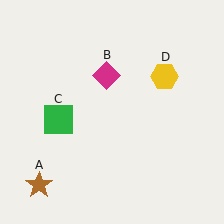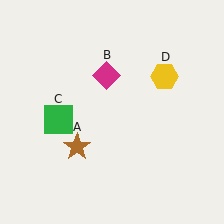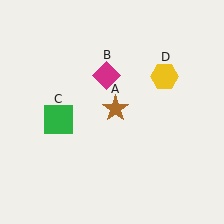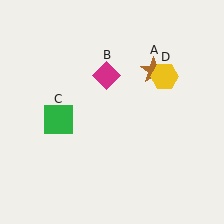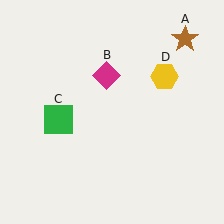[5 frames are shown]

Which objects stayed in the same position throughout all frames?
Magenta diamond (object B) and green square (object C) and yellow hexagon (object D) remained stationary.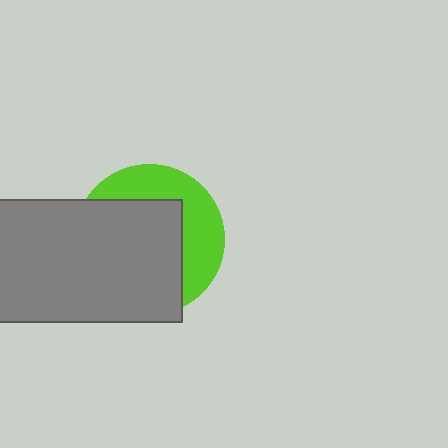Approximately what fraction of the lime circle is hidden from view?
Roughly 62% of the lime circle is hidden behind the gray rectangle.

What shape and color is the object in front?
The object in front is a gray rectangle.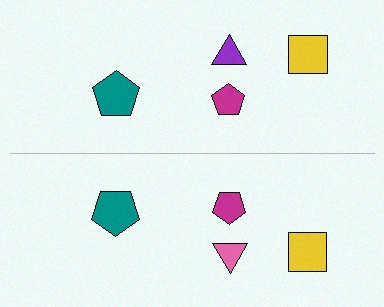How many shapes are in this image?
There are 8 shapes in this image.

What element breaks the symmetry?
The pink triangle on the bottom side breaks the symmetry — its mirror counterpart is purple.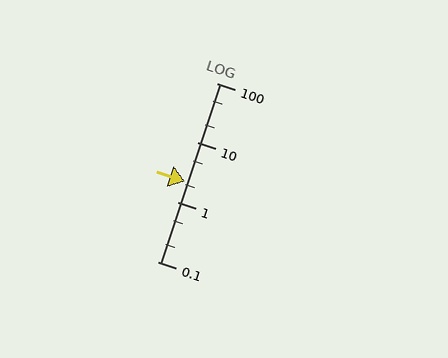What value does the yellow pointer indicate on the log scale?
The pointer indicates approximately 2.2.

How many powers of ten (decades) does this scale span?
The scale spans 3 decades, from 0.1 to 100.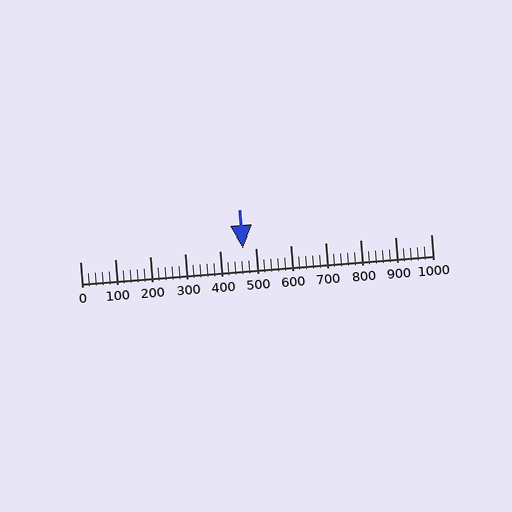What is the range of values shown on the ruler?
The ruler shows values from 0 to 1000.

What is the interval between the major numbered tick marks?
The major tick marks are spaced 100 units apart.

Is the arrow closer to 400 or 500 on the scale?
The arrow is closer to 500.